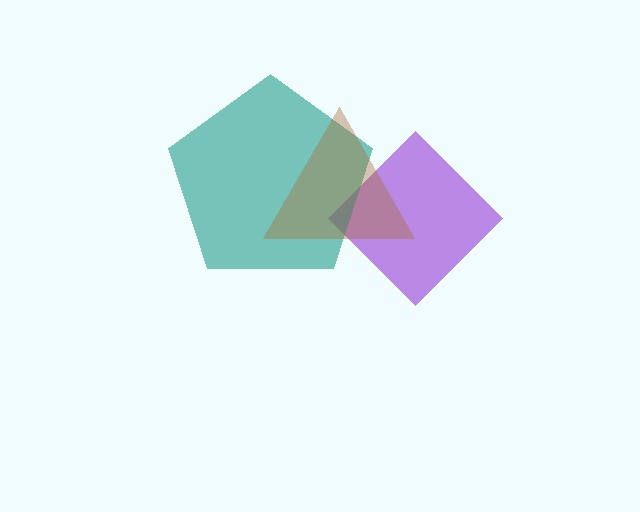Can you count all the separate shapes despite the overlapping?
Yes, there are 3 separate shapes.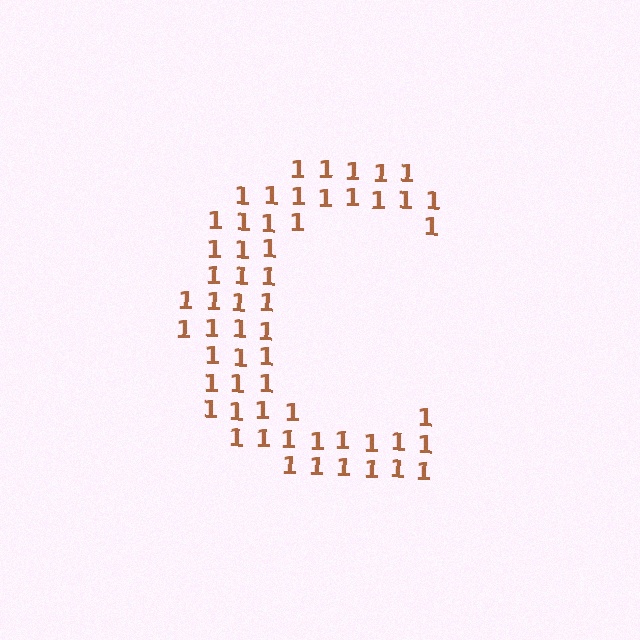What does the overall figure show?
The overall figure shows the letter C.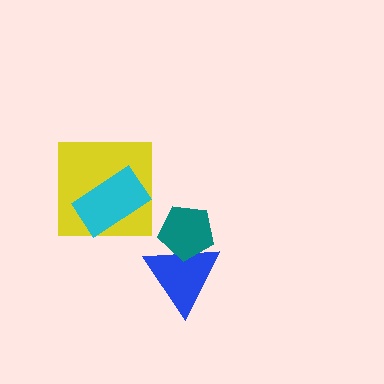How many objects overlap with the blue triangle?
1 object overlaps with the blue triangle.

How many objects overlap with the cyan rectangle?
1 object overlaps with the cyan rectangle.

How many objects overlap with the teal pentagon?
1 object overlaps with the teal pentagon.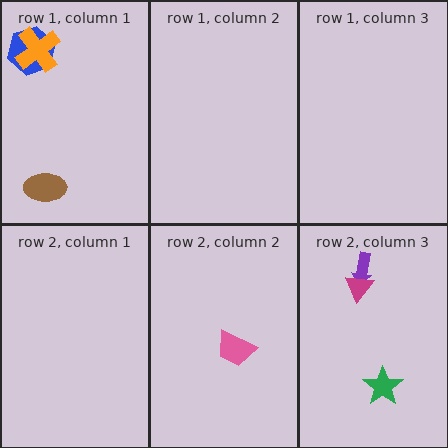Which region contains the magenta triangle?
The row 2, column 3 region.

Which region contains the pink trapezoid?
The row 2, column 2 region.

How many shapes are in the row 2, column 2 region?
1.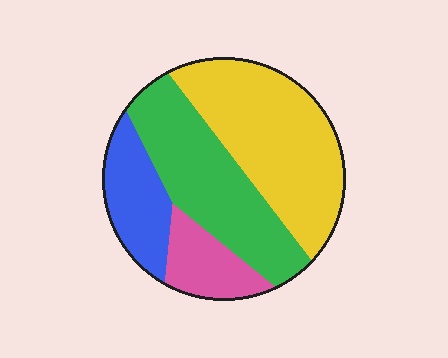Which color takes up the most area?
Yellow, at roughly 40%.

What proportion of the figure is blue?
Blue covers roughly 15% of the figure.